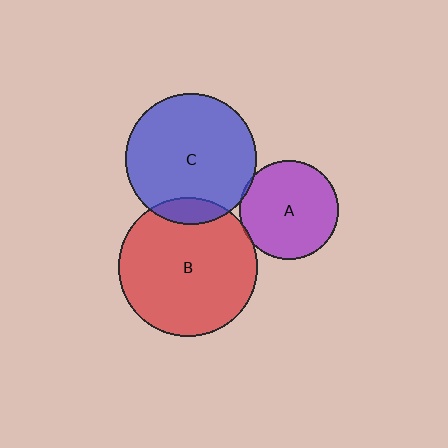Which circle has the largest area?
Circle B (red).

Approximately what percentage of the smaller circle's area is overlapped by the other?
Approximately 10%.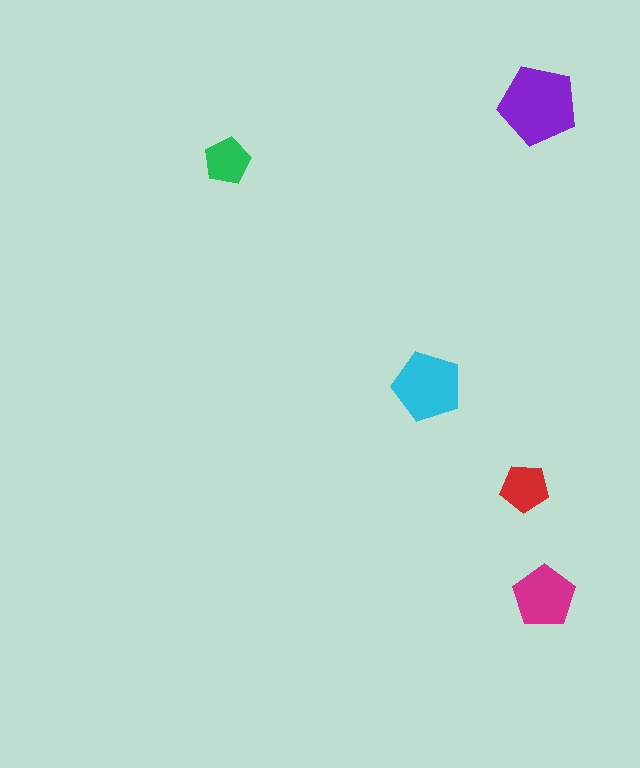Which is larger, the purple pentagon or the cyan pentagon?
The purple one.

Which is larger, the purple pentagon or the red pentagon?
The purple one.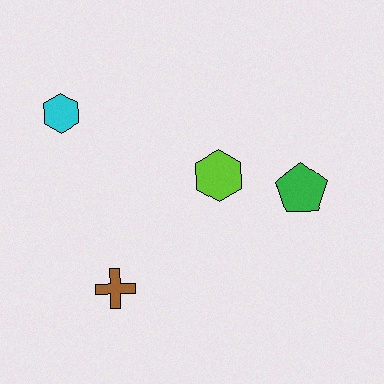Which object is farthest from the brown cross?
The green pentagon is farthest from the brown cross.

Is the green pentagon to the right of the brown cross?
Yes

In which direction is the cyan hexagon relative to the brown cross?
The cyan hexagon is above the brown cross.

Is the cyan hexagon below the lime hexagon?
No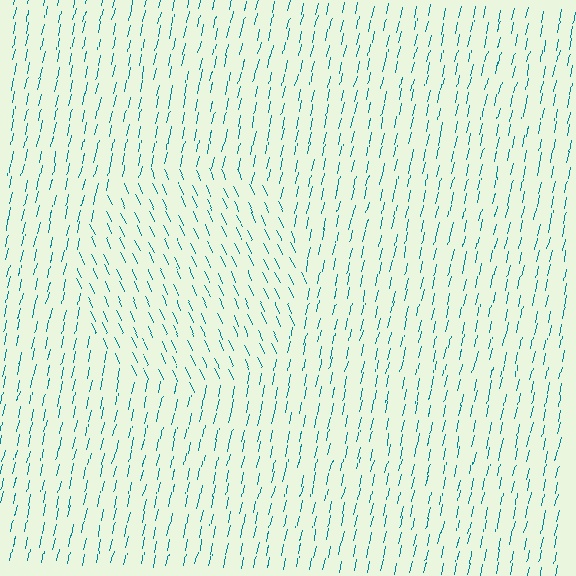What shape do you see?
I see a circle.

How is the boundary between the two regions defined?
The boundary is defined purely by a change in line orientation (approximately 38 degrees difference). All lines are the same color and thickness.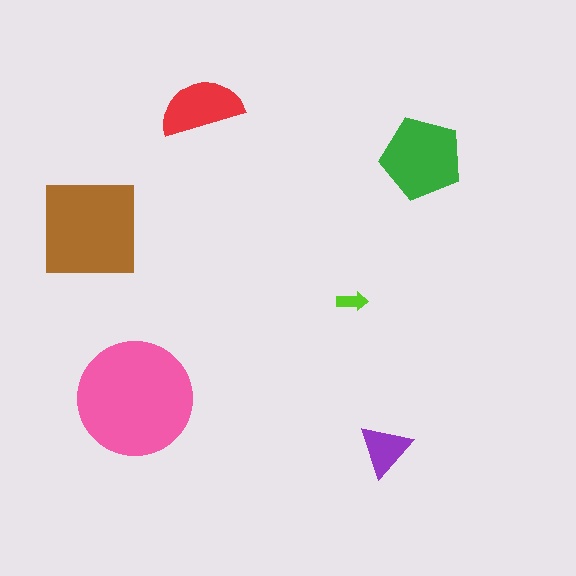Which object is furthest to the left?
The brown square is leftmost.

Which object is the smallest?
The lime arrow.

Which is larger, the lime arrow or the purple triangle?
The purple triangle.